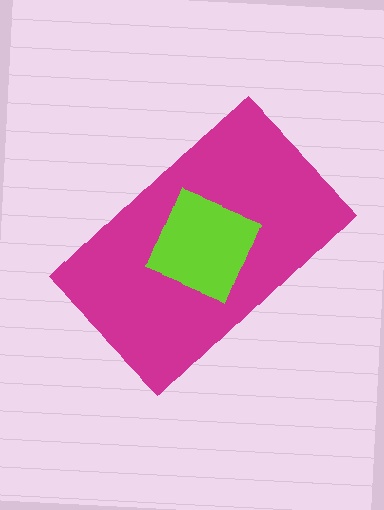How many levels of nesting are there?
2.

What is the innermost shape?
The lime square.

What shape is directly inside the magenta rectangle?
The lime square.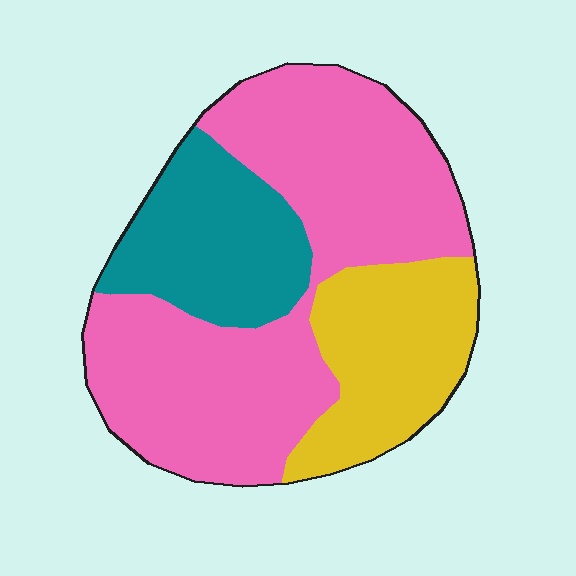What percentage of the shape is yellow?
Yellow covers about 20% of the shape.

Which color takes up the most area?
Pink, at roughly 55%.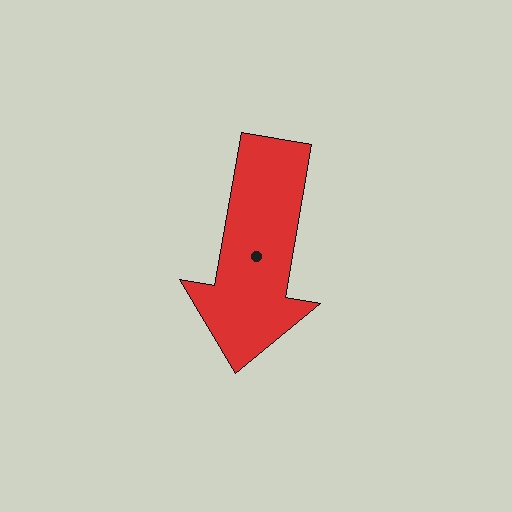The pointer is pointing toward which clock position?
Roughly 6 o'clock.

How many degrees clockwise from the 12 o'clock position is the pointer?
Approximately 190 degrees.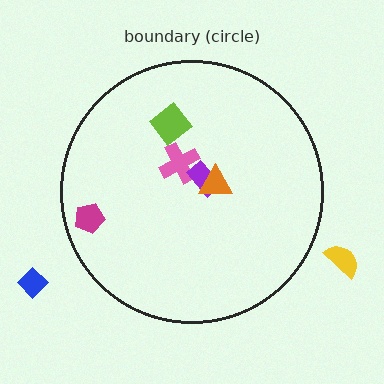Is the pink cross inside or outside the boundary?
Inside.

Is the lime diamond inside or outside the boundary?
Inside.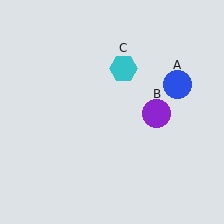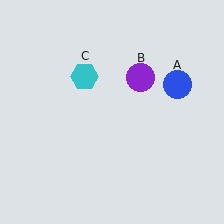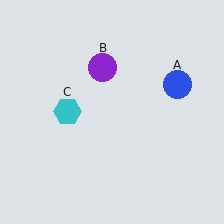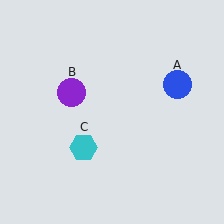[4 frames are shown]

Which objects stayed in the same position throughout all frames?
Blue circle (object A) remained stationary.